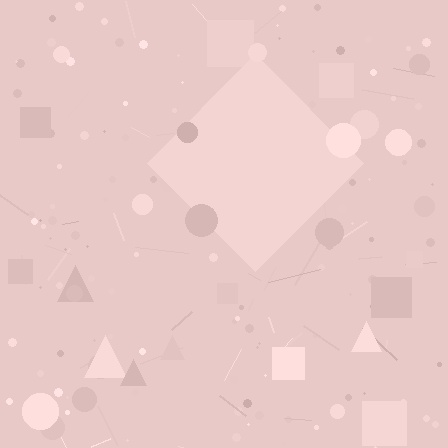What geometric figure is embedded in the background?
A diamond is embedded in the background.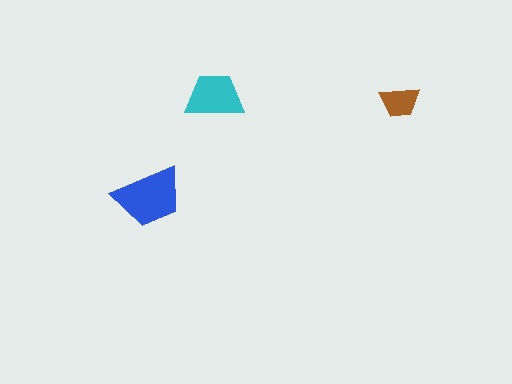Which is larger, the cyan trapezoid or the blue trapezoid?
The blue one.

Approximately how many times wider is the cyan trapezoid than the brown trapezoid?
About 1.5 times wider.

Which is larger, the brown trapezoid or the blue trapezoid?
The blue one.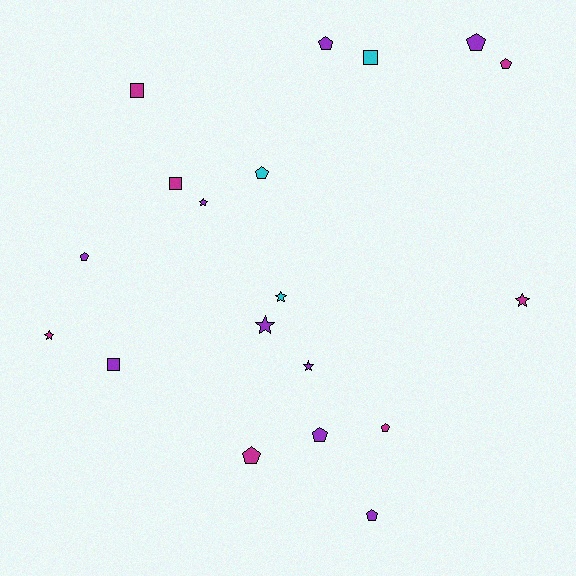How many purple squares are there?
There is 1 purple square.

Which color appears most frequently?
Purple, with 9 objects.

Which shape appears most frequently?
Pentagon, with 9 objects.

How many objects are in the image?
There are 19 objects.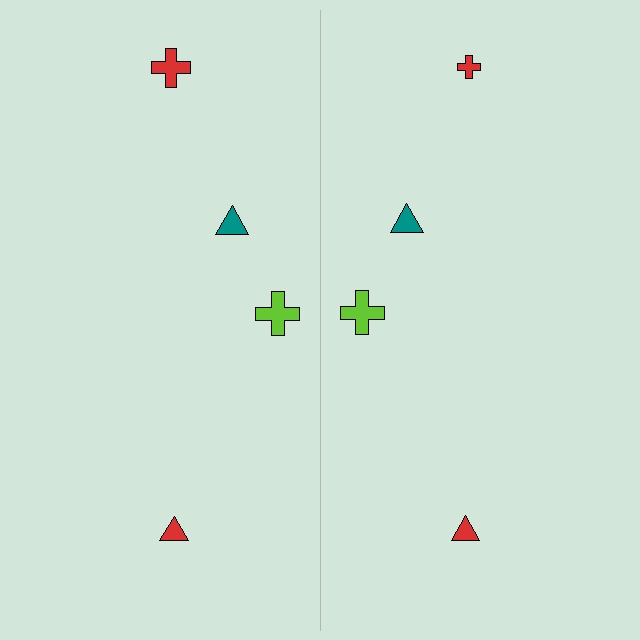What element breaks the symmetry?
The red cross on the right side has a different size than its mirror counterpart.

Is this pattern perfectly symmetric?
No, the pattern is not perfectly symmetric. The red cross on the right side has a different size than its mirror counterpart.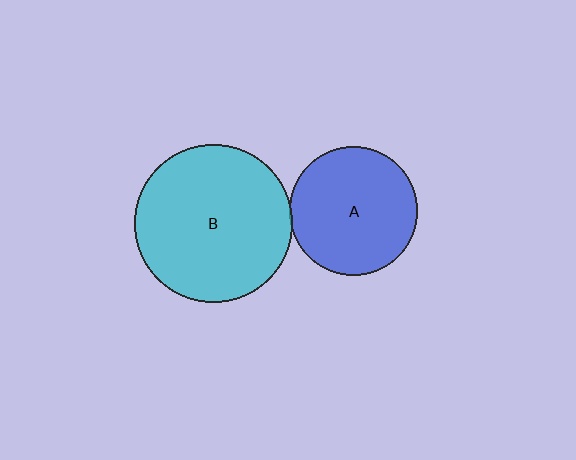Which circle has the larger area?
Circle B (cyan).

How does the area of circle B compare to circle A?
Approximately 1.5 times.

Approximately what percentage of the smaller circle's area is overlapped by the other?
Approximately 5%.